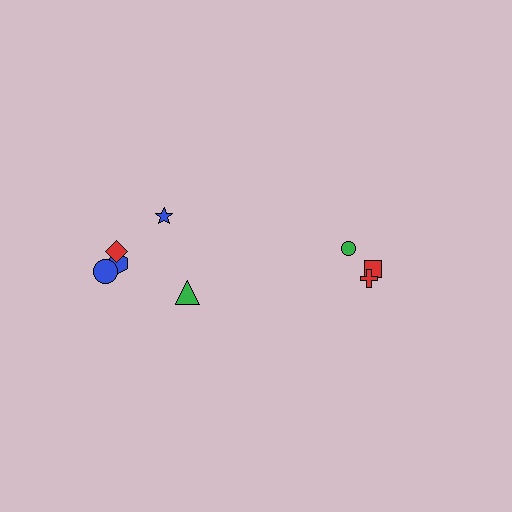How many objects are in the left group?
There are 5 objects.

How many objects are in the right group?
There are 3 objects.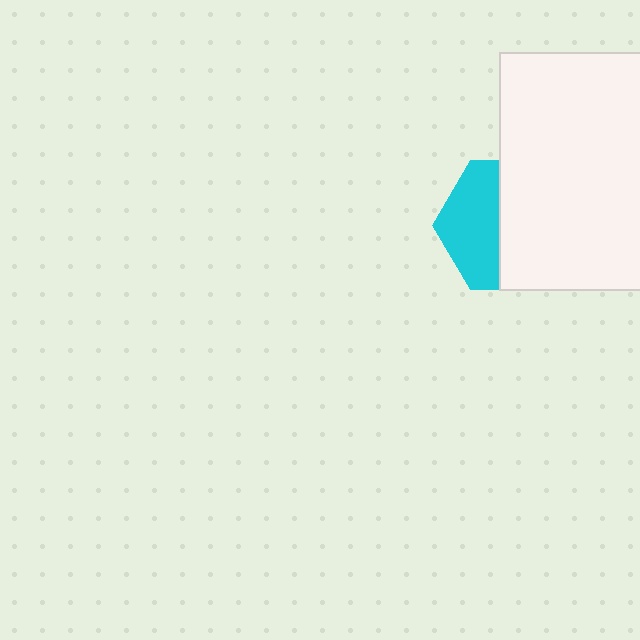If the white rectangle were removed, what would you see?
You would see the complete cyan hexagon.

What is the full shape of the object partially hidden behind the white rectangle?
The partially hidden object is a cyan hexagon.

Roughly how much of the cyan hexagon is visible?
A small part of it is visible (roughly 43%).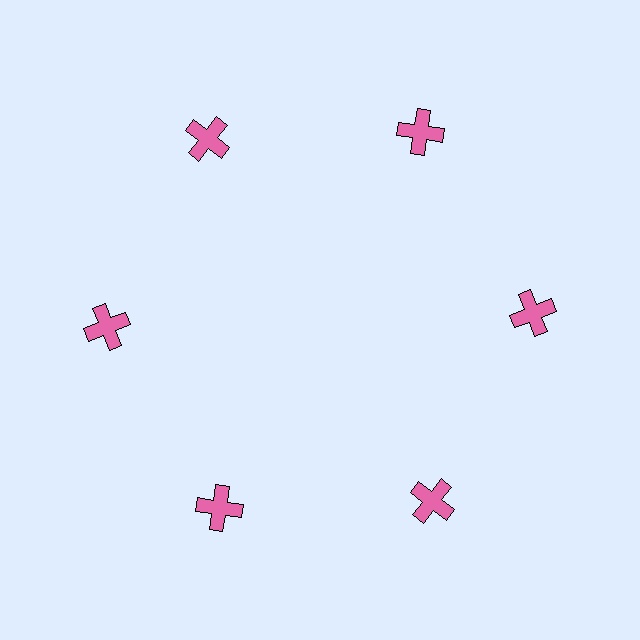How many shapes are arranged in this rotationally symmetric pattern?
There are 6 shapes, arranged in 6 groups of 1.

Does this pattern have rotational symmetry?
Yes, this pattern has 6-fold rotational symmetry. It looks the same after rotating 60 degrees around the center.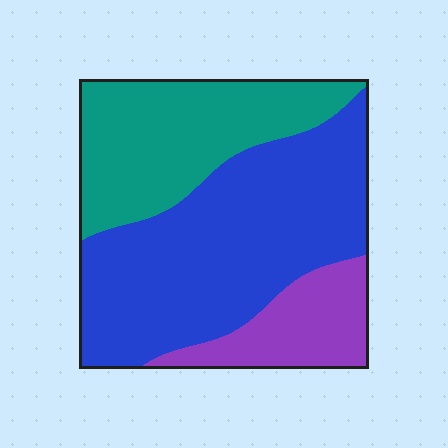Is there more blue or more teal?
Blue.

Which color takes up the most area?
Blue, at roughly 55%.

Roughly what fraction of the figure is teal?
Teal takes up between a quarter and a half of the figure.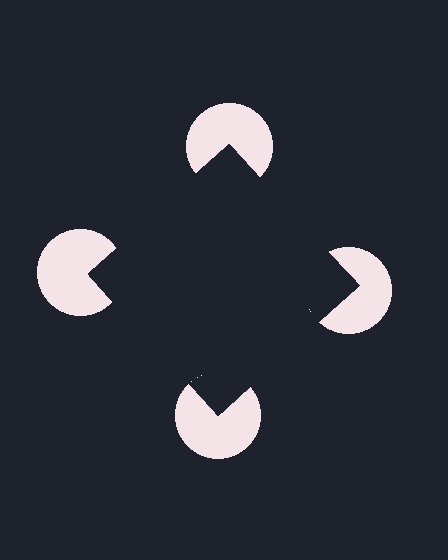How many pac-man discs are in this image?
There are 4 — one at each vertex of the illusory square.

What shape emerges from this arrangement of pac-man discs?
An illusory square — its edges are inferred from the aligned wedge cuts in the pac-man discs, not physically drawn.